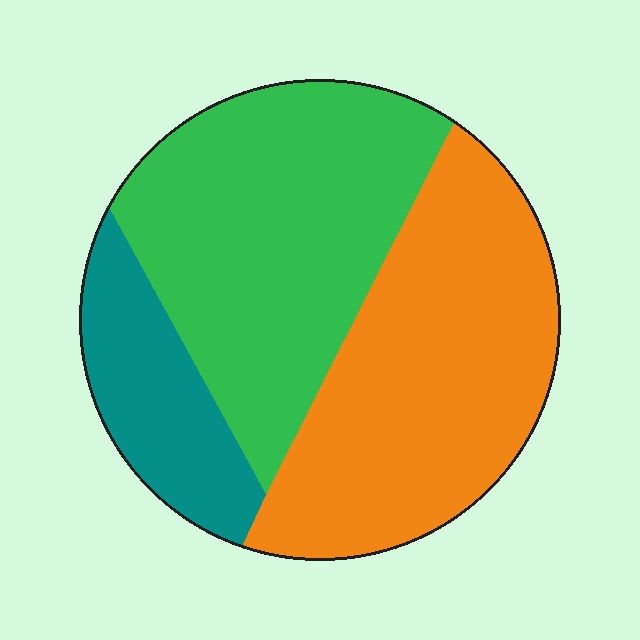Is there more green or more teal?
Green.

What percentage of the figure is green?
Green covers around 40% of the figure.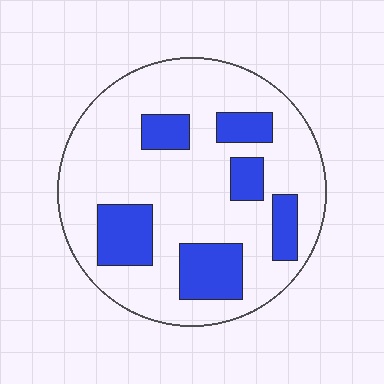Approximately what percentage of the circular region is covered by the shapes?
Approximately 25%.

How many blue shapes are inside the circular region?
6.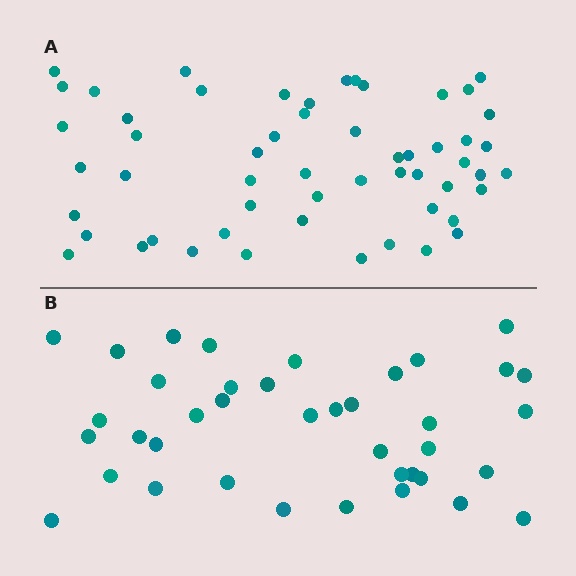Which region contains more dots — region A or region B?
Region A (the top region) has more dots.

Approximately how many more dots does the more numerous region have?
Region A has approximately 15 more dots than region B.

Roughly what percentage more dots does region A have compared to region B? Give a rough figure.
About 40% more.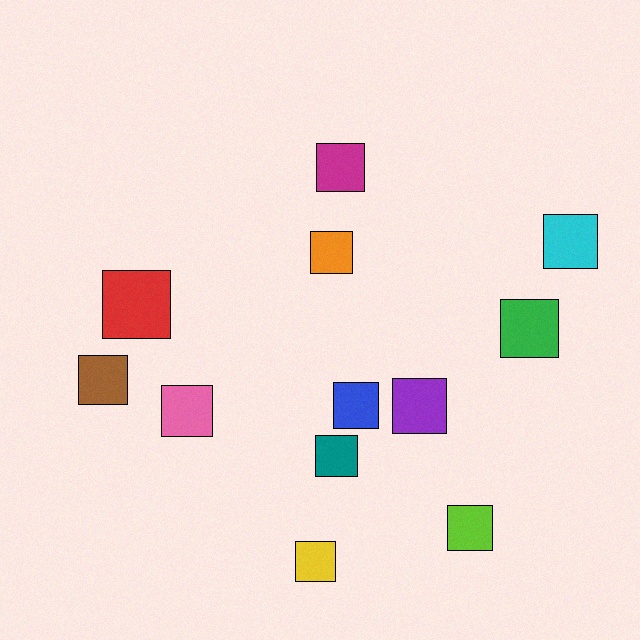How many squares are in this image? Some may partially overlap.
There are 12 squares.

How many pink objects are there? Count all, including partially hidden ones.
There is 1 pink object.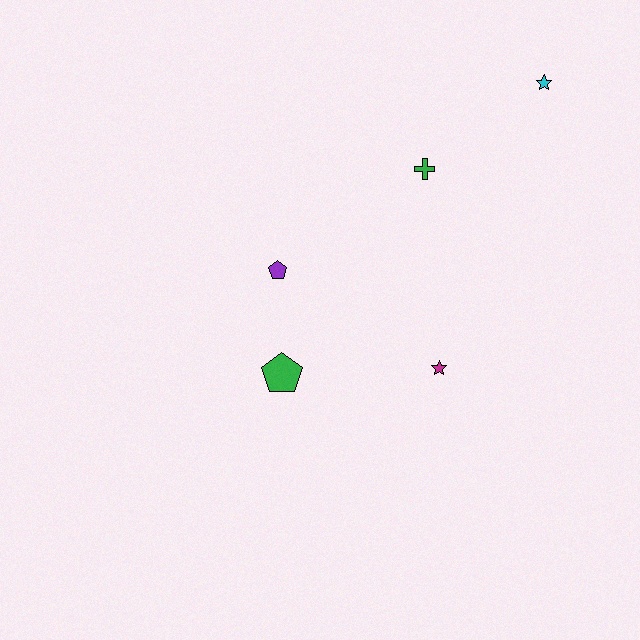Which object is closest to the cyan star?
The green cross is closest to the cyan star.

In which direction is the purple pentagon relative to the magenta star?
The purple pentagon is to the left of the magenta star.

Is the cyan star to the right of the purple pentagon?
Yes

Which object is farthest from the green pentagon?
The cyan star is farthest from the green pentagon.